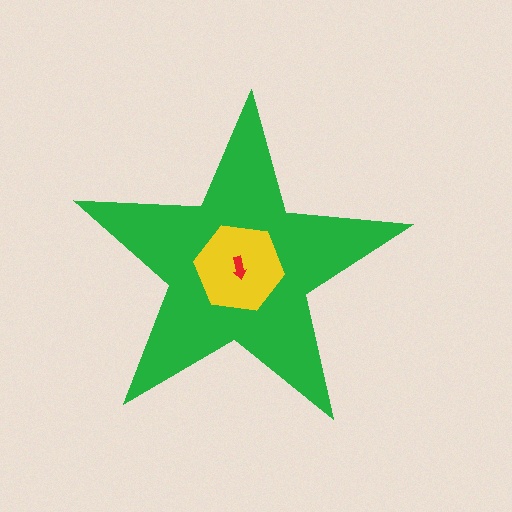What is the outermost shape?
The green star.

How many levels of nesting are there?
3.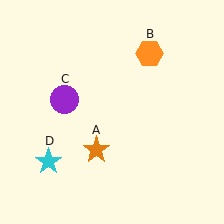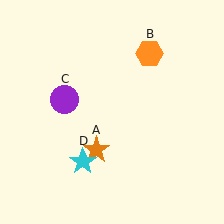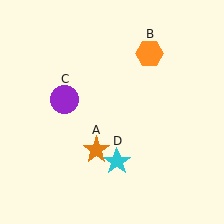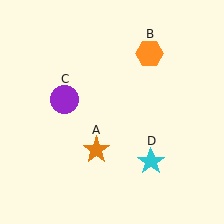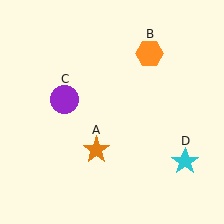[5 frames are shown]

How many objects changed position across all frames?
1 object changed position: cyan star (object D).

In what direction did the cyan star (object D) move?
The cyan star (object D) moved right.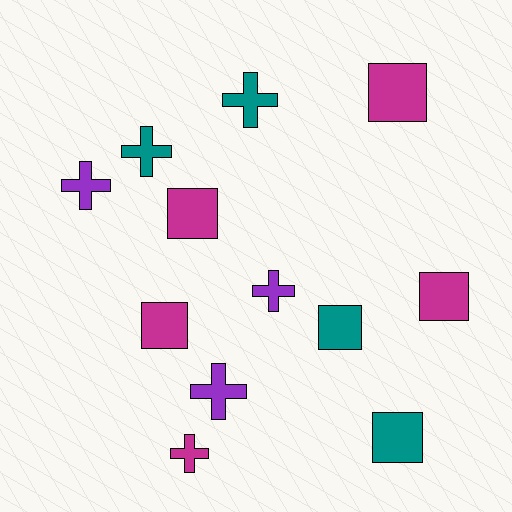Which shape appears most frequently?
Square, with 6 objects.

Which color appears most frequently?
Magenta, with 5 objects.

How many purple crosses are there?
There are 3 purple crosses.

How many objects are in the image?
There are 12 objects.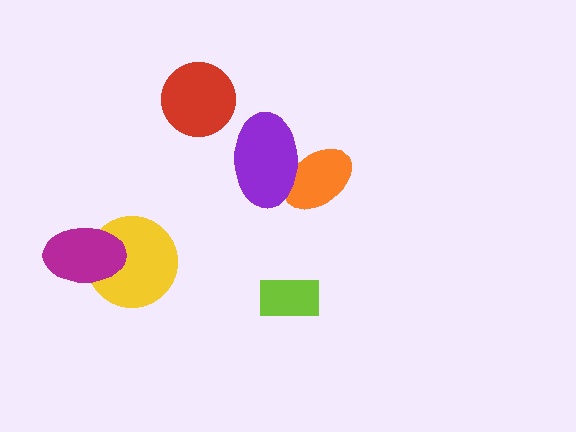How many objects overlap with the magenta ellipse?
1 object overlaps with the magenta ellipse.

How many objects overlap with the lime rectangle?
0 objects overlap with the lime rectangle.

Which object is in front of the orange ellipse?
The purple ellipse is in front of the orange ellipse.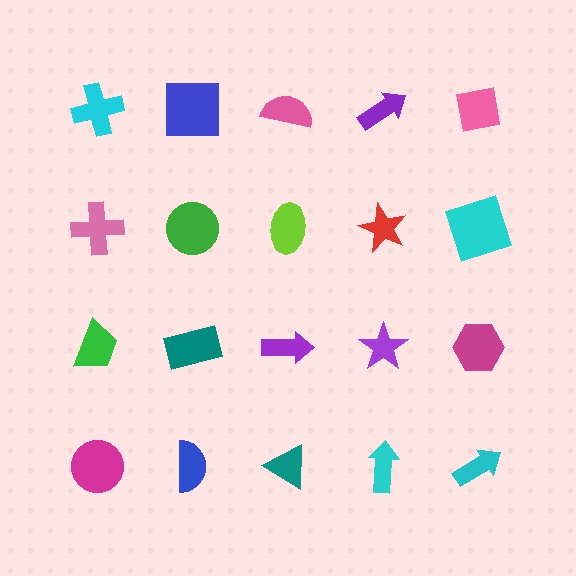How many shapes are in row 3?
5 shapes.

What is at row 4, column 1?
A magenta circle.